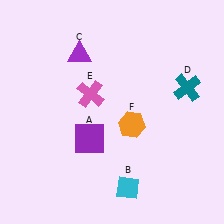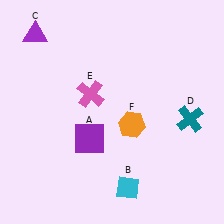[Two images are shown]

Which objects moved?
The objects that moved are: the purple triangle (C), the teal cross (D).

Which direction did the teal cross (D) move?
The teal cross (D) moved down.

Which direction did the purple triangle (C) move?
The purple triangle (C) moved left.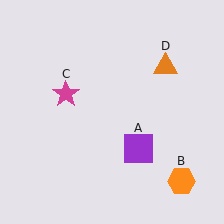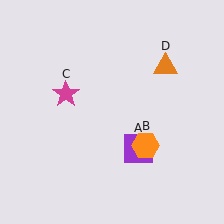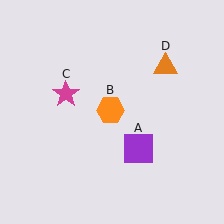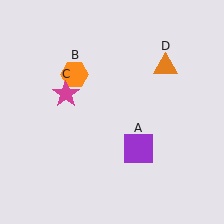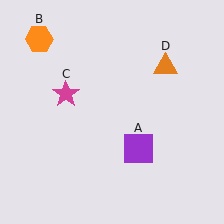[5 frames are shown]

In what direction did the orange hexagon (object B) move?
The orange hexagon (object B) moved up and to the left.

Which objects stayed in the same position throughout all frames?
Purple square (object A) and magenta star (object C) and orange triangle (object D) remained stationary.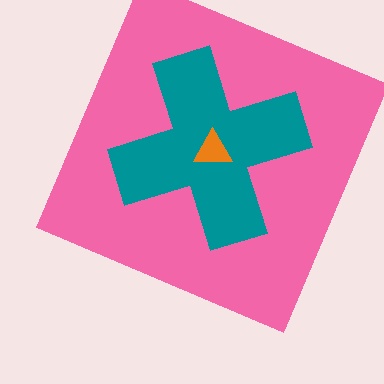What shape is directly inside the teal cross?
The orange triangle.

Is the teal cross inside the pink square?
Yes.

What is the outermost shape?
The pink square.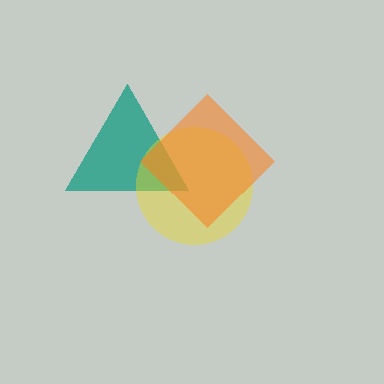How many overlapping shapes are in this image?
There are 3 overlapping shapes in the image.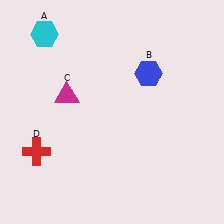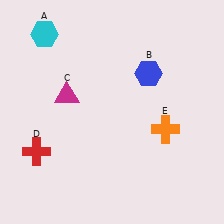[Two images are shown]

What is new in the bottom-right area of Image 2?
An orange cross (E) was added in the bottom-right area of Image 2.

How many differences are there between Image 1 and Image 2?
There is 1 difference between the two images.